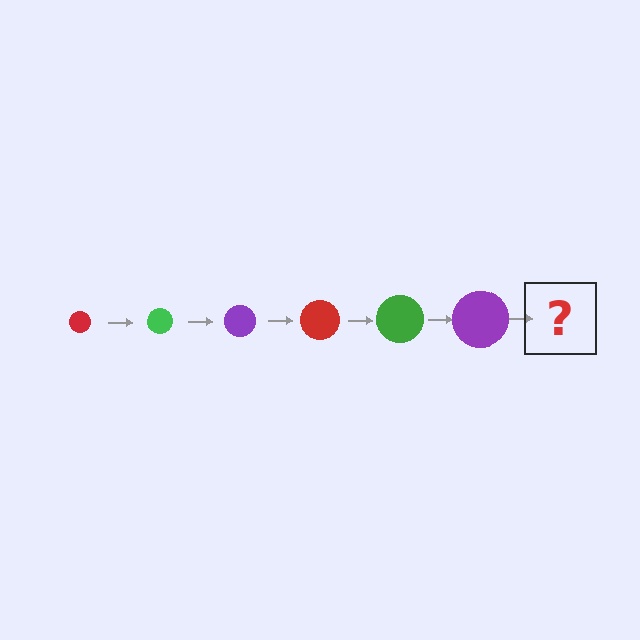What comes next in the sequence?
The next element should be a red circle, larger than the previous one.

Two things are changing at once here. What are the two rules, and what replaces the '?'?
The two rules are that the circle grows larger each step and the color cycles through red, green, and purple. The '?' should be a red circle, larger than the previous one.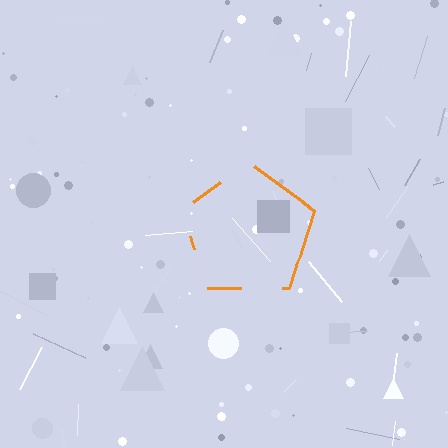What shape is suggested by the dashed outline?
The dashed outline suggests a pentagon.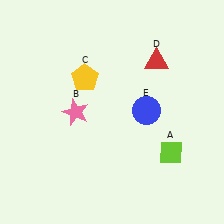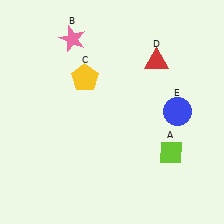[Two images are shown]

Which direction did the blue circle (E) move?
The blue circle (E) moved right.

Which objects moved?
The objects that moved are: the pink star (B), the blue circle (E).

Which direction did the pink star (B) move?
The pink star (B) moved up.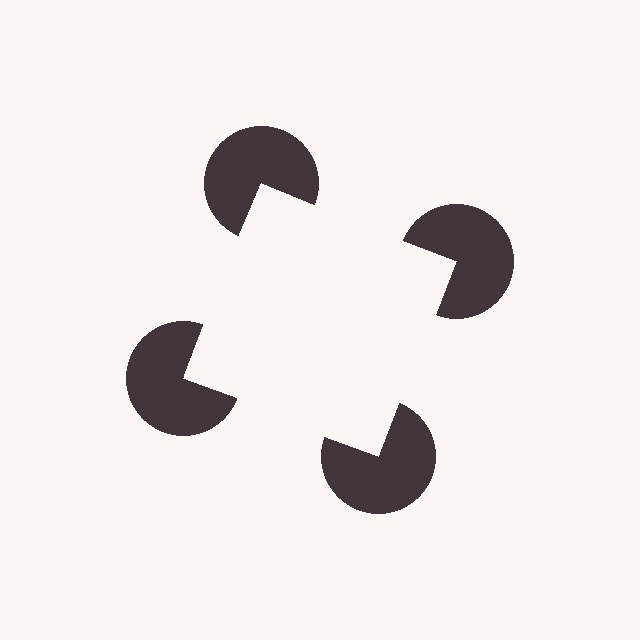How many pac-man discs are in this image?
There are 4 — one at each vertex of the illusory square.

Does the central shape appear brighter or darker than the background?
It typically appears slightly brighter than the background, even though no actual brightness change is drawn.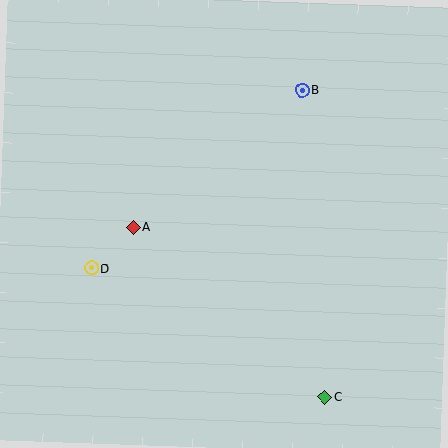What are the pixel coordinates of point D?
Point D is at (92, 268).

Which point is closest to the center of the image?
Point A at (133, 227) is closest to the center.